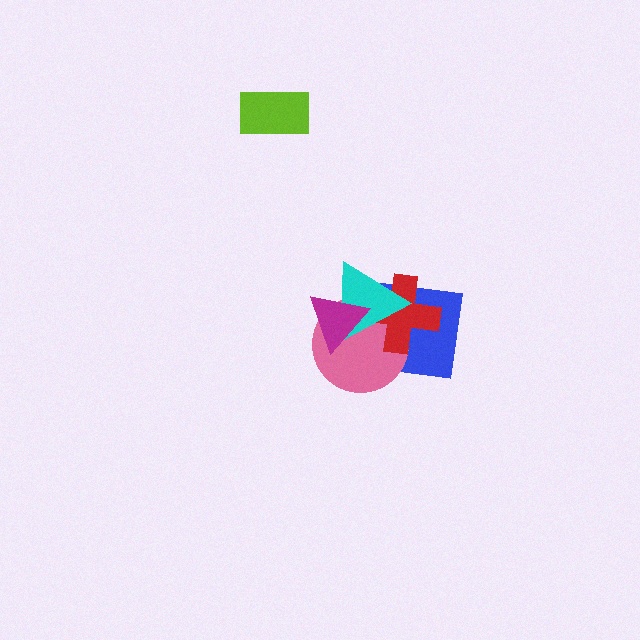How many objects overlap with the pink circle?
4 objects overlap with the pink circle.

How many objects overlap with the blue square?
3 objects overlap with the blue square.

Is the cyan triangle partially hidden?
Yes, it is partially covered by another shape.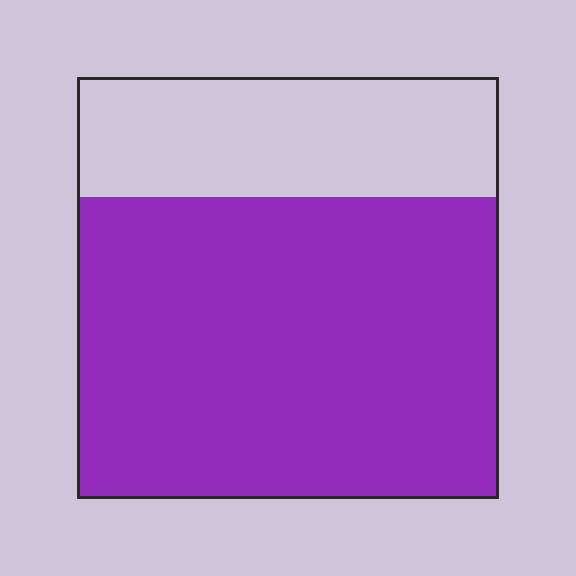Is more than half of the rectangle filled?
Yes.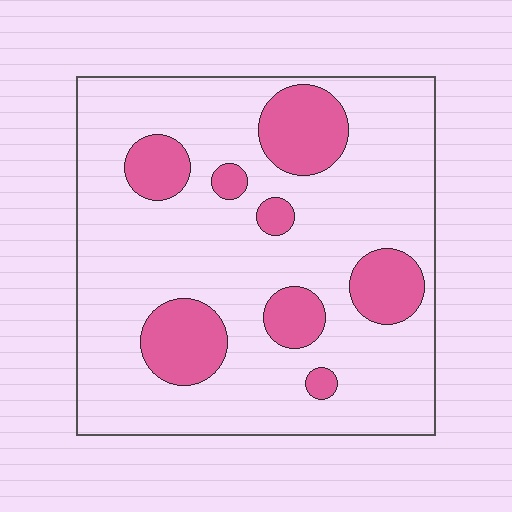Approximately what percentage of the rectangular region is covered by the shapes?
Approximately 20%.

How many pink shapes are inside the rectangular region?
8.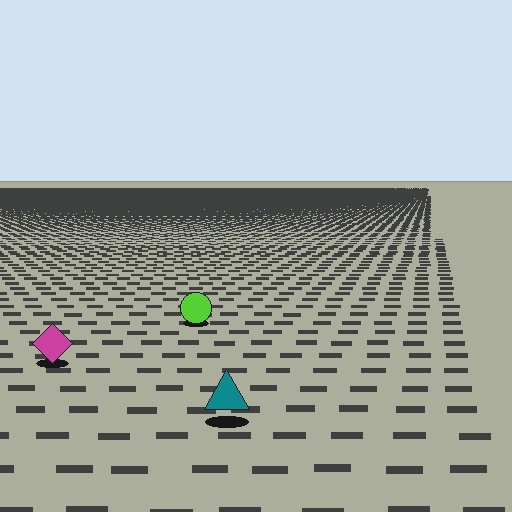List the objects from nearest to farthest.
From nearest to farthest: the teal triangle, the magenta diamond, the lime circle.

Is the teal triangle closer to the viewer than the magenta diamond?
Yes. The teal triangle is closer — you can tell from the texture gradient: the ground texture is coarser near it.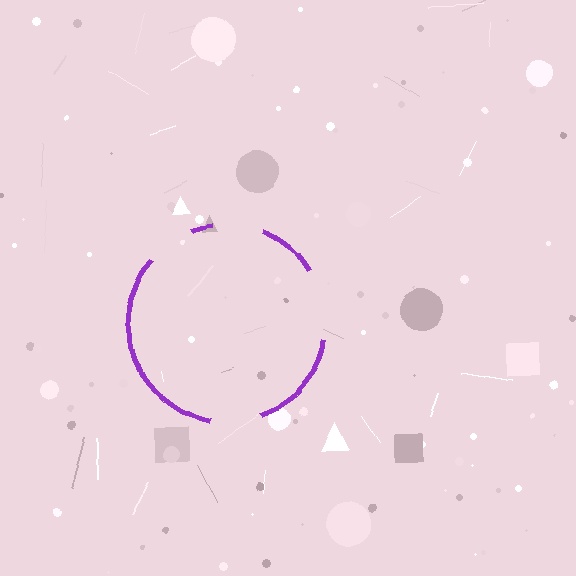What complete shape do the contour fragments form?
The contour fragments form a circle.